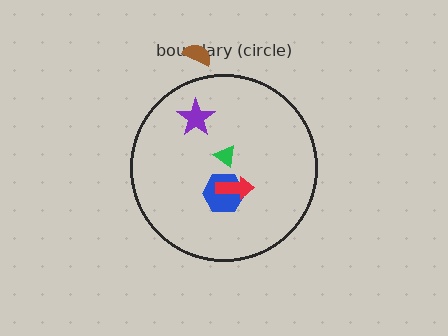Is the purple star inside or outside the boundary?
Inside.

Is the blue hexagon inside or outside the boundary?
Inside.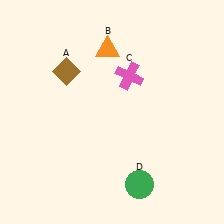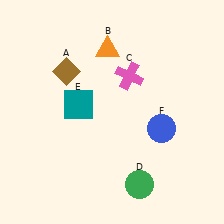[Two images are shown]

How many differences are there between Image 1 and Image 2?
There are 2 differences between the two images.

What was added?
A teal square (E), a blue circle (F) were added in Image 2.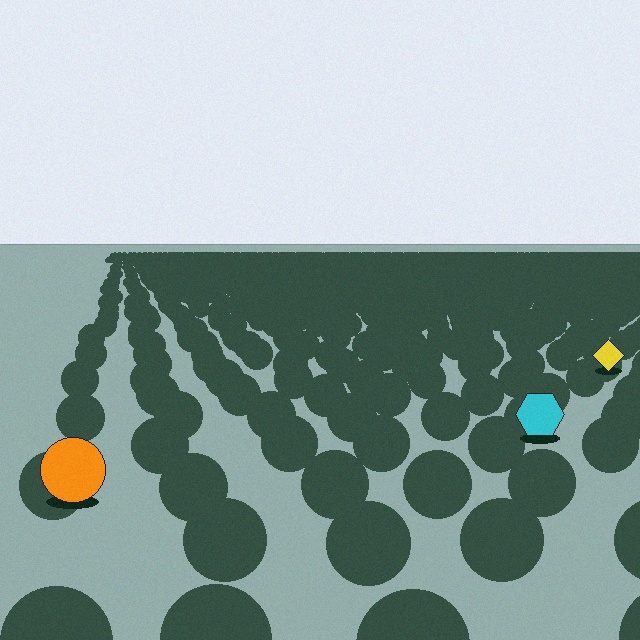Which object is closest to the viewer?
The orange circle is closest. The texture marks near it are larger and more spread out.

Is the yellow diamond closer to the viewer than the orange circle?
No. The orange circle is closer — you can tell from the texture gradient: the ground texture is coarser near it.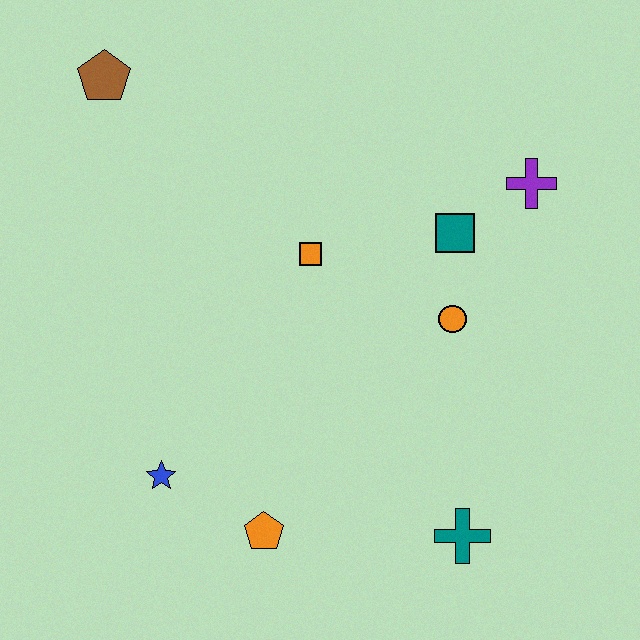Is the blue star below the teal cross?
No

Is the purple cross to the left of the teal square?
No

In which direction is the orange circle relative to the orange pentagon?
The orange circle is above the orange pentagon.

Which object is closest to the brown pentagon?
The orange square is closest to the brown pentagon.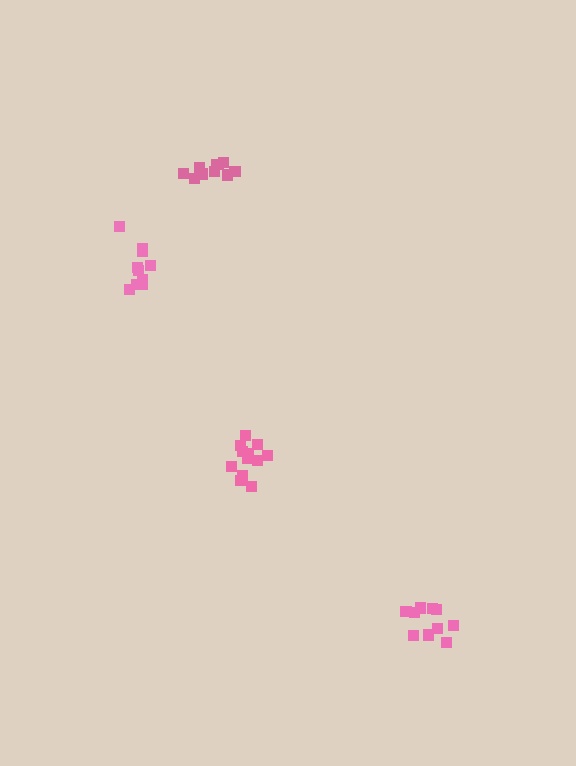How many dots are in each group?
Group 1: 12 dots, Group 2: 10 dots, Group 3: 10 dots, Group 4: 10 dots (42 total).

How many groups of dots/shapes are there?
There are 4 groups.